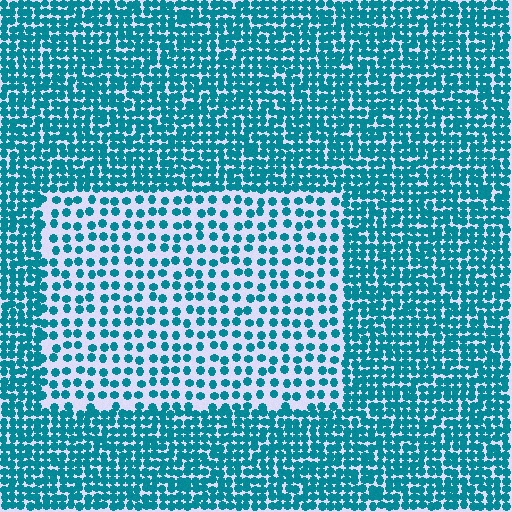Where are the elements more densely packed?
The elements are more densely packed outside the rectangle boundary.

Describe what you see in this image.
The image contains small teal elements arranged at two different densities. A rectangle-shaped region is visible where the elements are less densely packed than the surrounding area.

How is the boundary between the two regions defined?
The boundary is defined by a change in element density (approximately 2.1x ratio). All elements are the same color, size, and shape.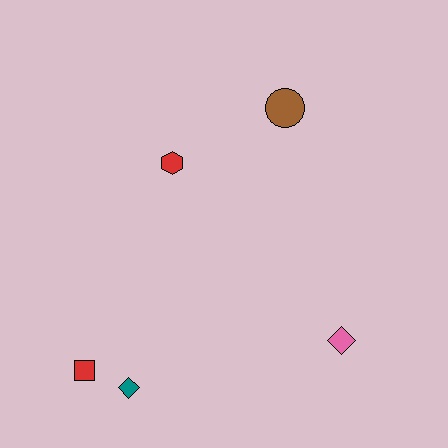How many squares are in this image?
There is 1 square.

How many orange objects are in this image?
There are no orange objects.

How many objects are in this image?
There are 5 objects.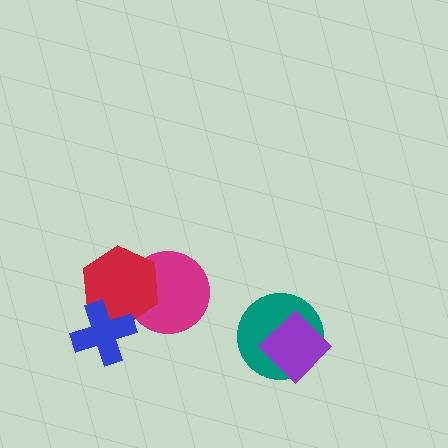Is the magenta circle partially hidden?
Yes, it is partially covered by another shape.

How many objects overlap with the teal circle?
1 object overlaps with the teal circle.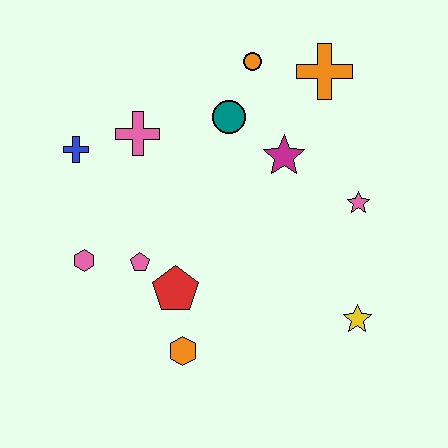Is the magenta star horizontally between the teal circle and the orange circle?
No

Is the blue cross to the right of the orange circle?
No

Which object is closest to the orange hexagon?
The red pentagon is closest to the orange hexagon.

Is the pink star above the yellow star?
Yes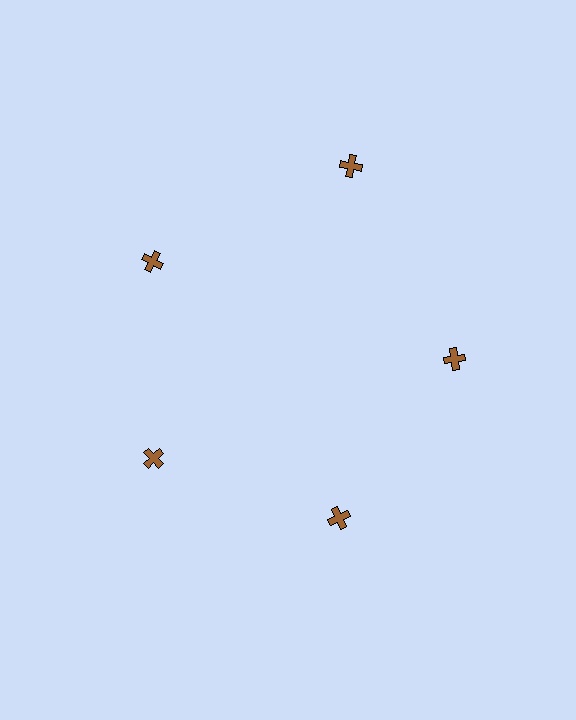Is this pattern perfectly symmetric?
No. The 5 brown crosses are arranged in a ring, but one element near the 1 o'clock position is pushed outward from the center, breaking the 5-fold rotational symmetry.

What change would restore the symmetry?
The symmetry would be restored by moving it inward, back onto the ring so that all 5 crosses sit at equal angles and equal distance from the center.